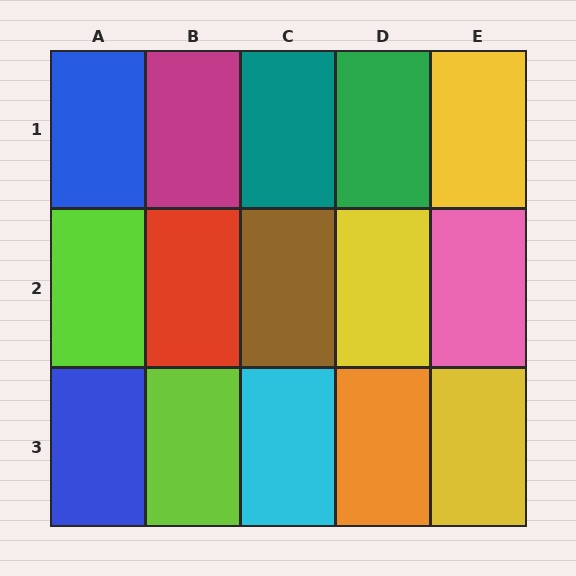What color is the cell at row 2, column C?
Brown.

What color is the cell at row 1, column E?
Yellow.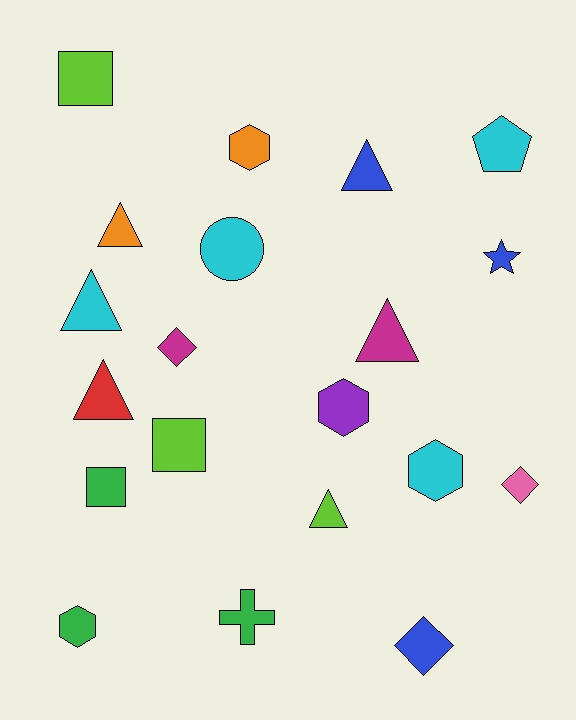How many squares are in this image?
There are 3 squares.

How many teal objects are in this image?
There are no teal objects.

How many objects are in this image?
There are 20 objects.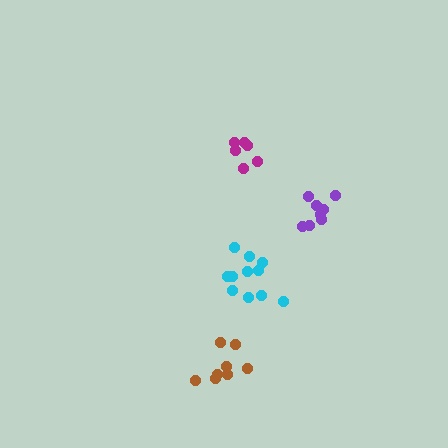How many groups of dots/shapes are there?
There are 4 groups.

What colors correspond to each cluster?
The clusters are colored: cyan, magenta, purple, brown.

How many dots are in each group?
Group 1: 11 dots, Group 2: 6 dots, Group 3: 8 dots, Group 4: 8 dots (33 total).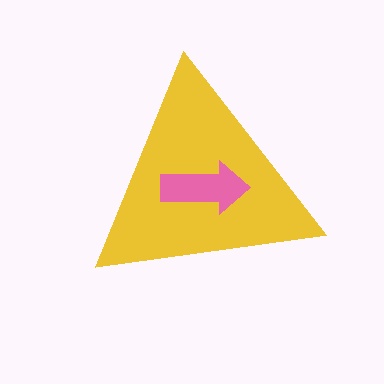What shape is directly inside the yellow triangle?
The pink arrow.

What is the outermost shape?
The yellow triangle.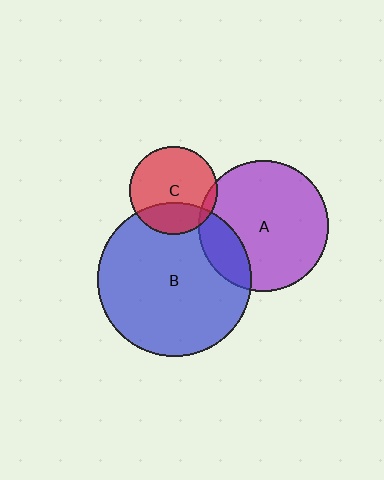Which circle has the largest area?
Circle B (blue).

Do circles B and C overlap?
Yes.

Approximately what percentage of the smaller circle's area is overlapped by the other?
Approximately 30%.